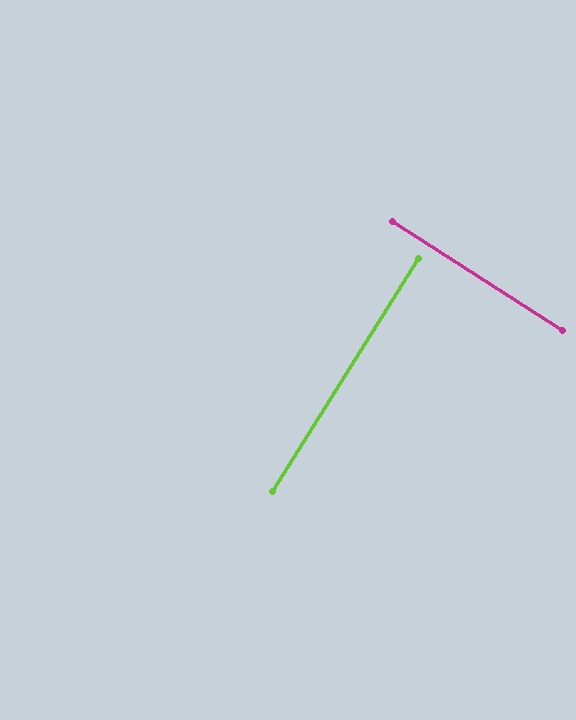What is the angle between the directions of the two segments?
Approximately 89 degrees.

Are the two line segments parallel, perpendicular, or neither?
Perpendicular — they meet at approximately 89°.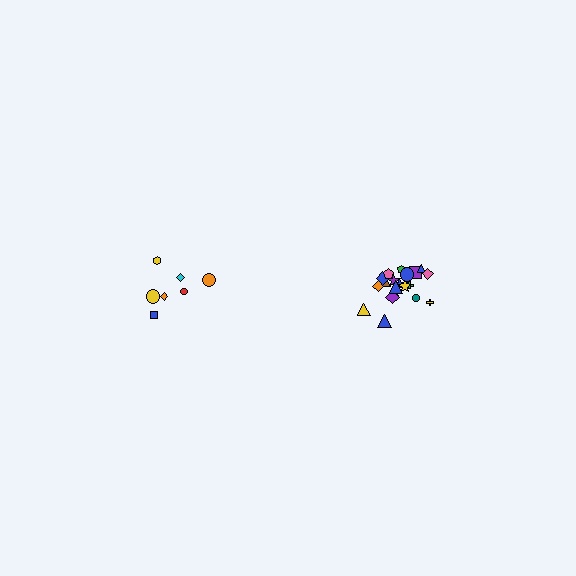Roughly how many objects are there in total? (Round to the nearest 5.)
Roughly 30 objects in total.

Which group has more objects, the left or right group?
The right group.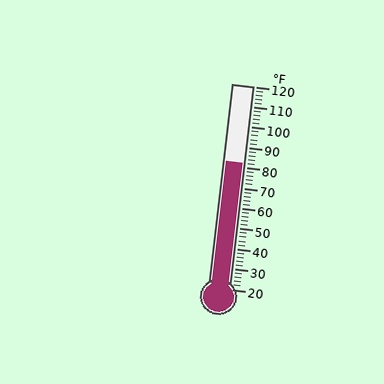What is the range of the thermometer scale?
The thermometer scale ranges from 20°F to 120°F.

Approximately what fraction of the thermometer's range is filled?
The thermometer is filled to approximately 60% of its range.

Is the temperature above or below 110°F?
The temperature is below 110°F.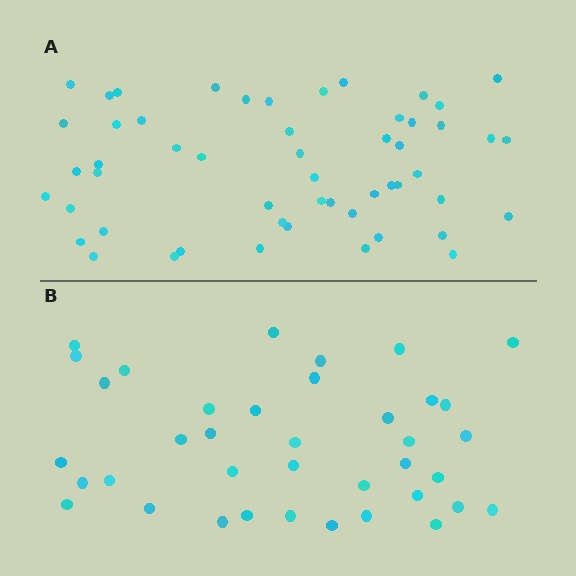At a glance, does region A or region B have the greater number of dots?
Region A (the top region) has more dots.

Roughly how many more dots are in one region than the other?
Region A has approximately 15 more dots than region B.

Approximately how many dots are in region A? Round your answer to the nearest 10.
About 50 dots. (The exact count is 53, which rounds to 50.)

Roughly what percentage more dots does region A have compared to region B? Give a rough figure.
About 40% more.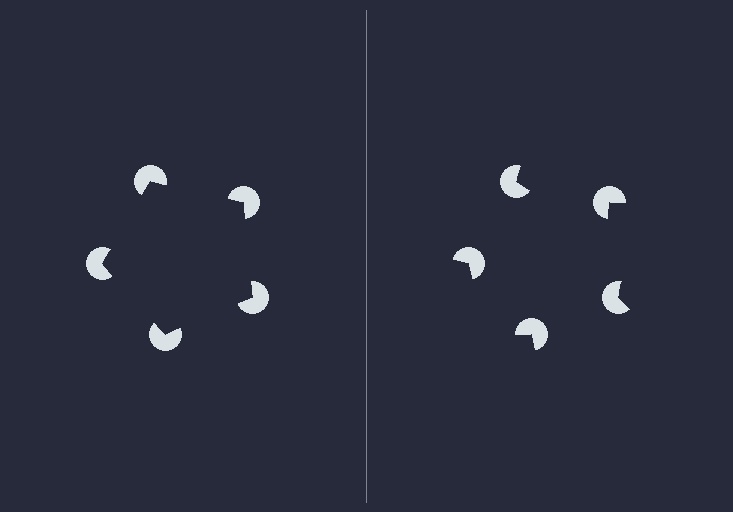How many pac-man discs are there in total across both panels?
10 — 5 on each side.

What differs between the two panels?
The pac-man discs are positioned identically on both sides; only the wedge orientations differ. On the left they align to a pentagon; on the right they are misaligned.